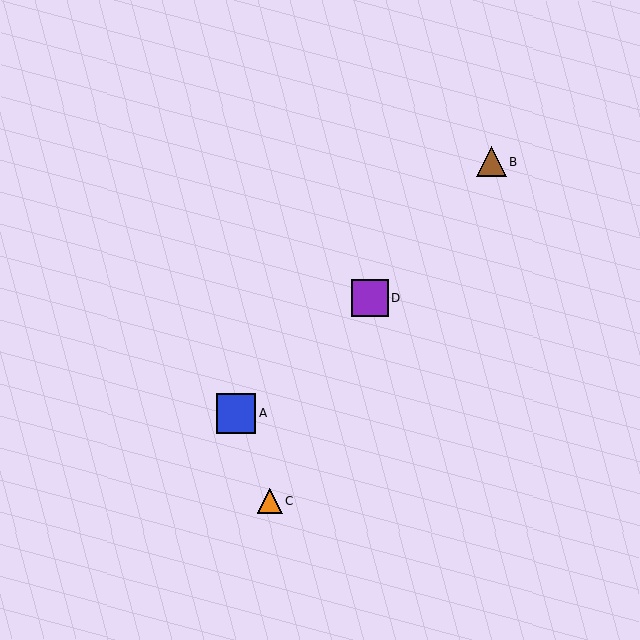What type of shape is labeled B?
Shape B is a brown triangle.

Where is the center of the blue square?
The center of the blue square is at (236, 413).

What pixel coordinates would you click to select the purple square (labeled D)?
Click at (370, 298) to select the purple square D.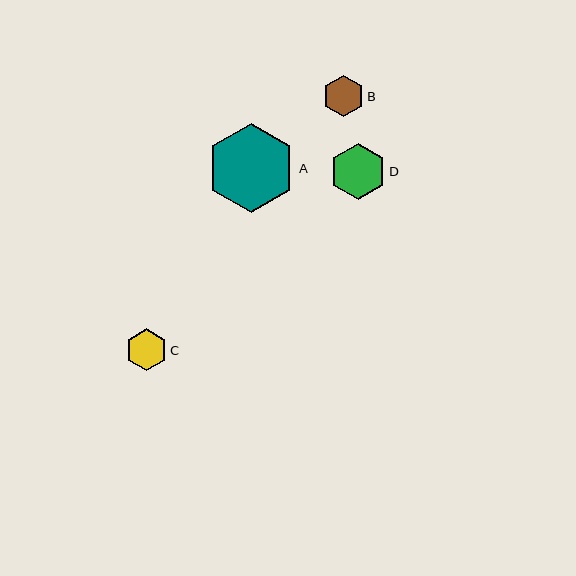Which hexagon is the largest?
Hexagon A is the largest with a size of approximately 89 pixels.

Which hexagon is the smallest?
Hexagon B is the smallest with a size of approximately 41 pixels.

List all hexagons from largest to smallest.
From largest to smallest: A, D, C, B.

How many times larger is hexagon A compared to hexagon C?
Hexagon A is approximately 2.1 times the size of hexagon C.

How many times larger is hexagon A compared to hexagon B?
Hexagon A is approximately 2.2 times the size of hexagon B.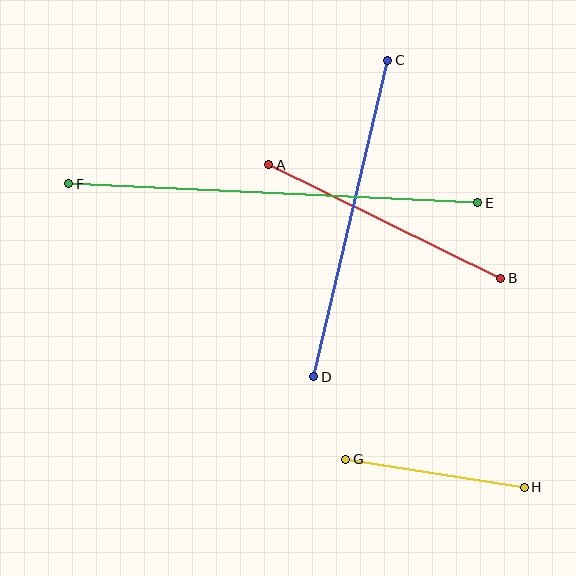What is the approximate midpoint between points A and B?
The midpoint is at approximately (385, 221) pixels.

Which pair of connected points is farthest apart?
Points E and F are farthest apart.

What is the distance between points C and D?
The distance is approximately 325 pixels.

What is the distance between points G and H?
The distance is approximately 180 pixels.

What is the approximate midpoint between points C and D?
The midpoint is at approximately (351, 218) pixels.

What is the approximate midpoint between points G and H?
The midpoint is at approximately (435, 473) pixels.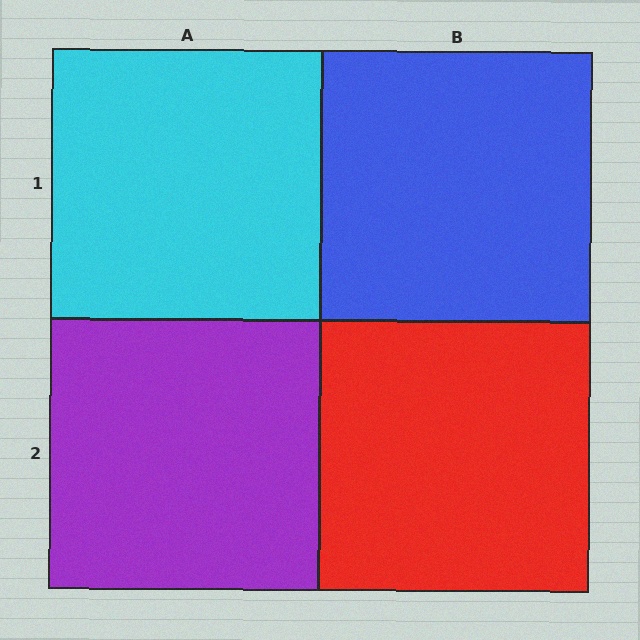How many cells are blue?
1 cell is blue.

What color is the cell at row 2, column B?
Red.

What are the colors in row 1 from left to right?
Cyan, blue.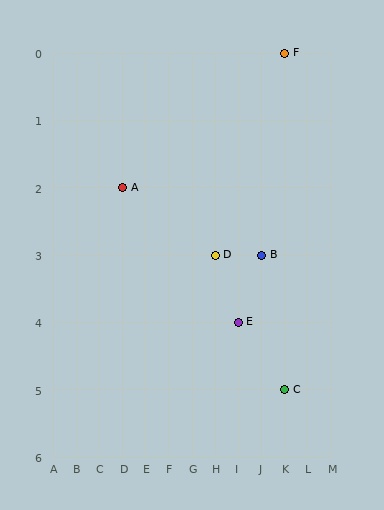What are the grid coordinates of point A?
Point A is at grid coordinates (D, 2).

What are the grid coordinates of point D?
Point D is at grid coordinates (H, 3).